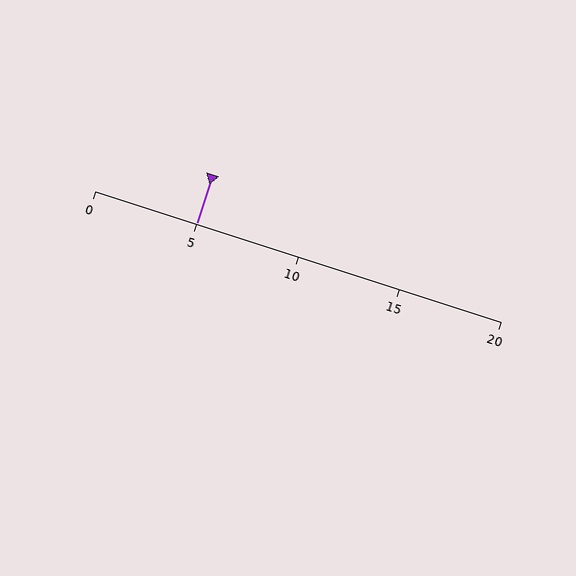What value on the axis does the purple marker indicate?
The marker indicates approximately 5.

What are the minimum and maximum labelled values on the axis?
The axis runs from 0 to 20.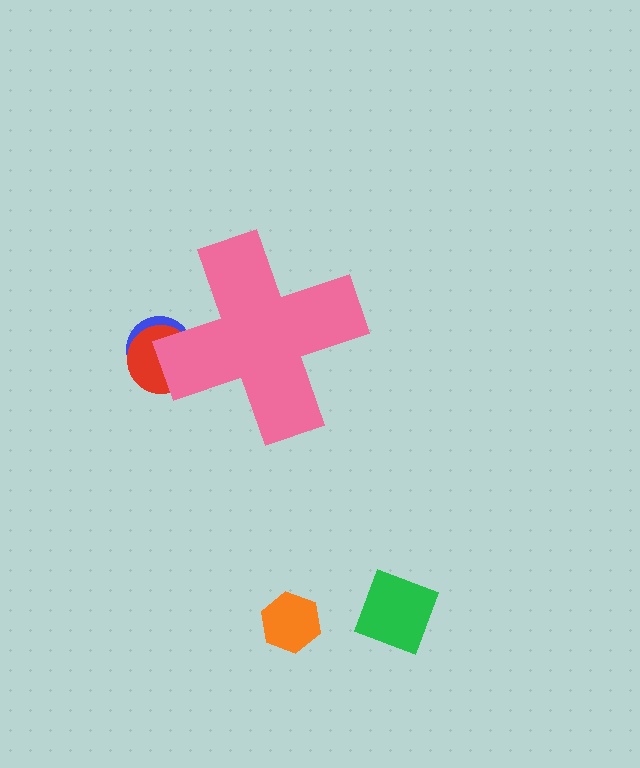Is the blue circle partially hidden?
Yes, the blue circle is partially hidden behind the pink cross.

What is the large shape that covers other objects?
A pink cross.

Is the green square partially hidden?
No, the green square is fully visible.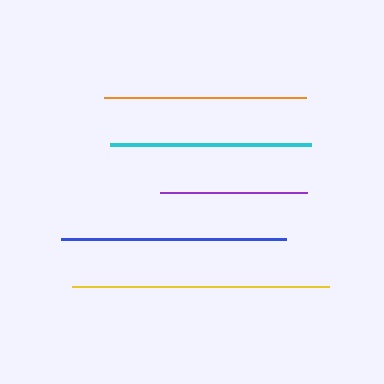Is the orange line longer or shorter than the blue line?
The blue line is longer than the orange line.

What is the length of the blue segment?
The blue segment is approximately 225 pixels long.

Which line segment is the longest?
The yellow line is the longest at approximately 257 pixels.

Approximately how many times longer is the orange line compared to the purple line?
The orange line is approximately 1.4 times the length of the purple line.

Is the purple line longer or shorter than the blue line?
The blue line is longer than the purple line.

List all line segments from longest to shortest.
From longest to shortest: yellow, blue, orange, cyan, purple.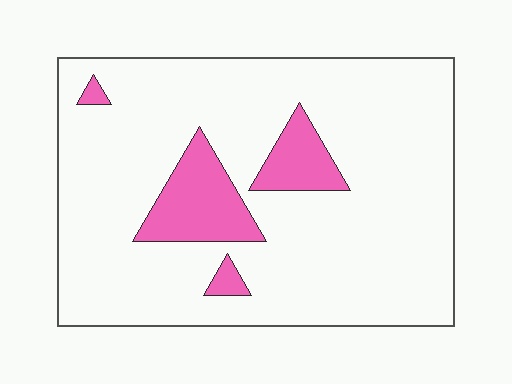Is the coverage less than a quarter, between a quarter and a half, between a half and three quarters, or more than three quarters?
Less than a quarter.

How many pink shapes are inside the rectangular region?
4.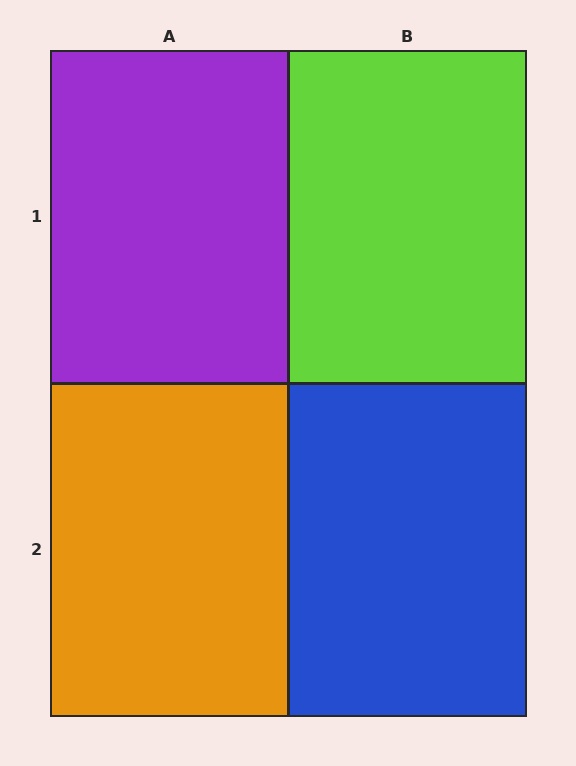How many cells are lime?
1 cell is lime.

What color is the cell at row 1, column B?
Lime.